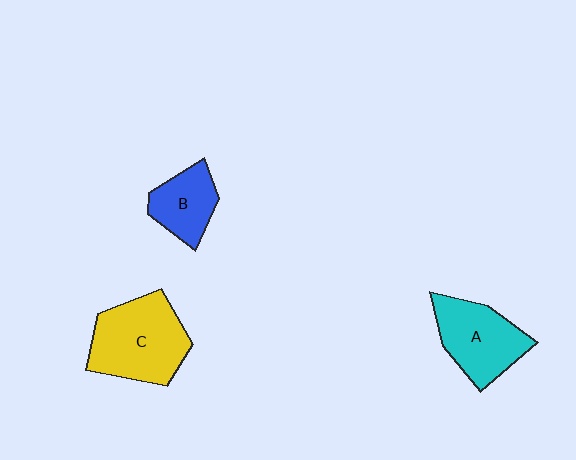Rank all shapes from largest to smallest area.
From largest to smallest: C (yellow), A (cyan), B (blue).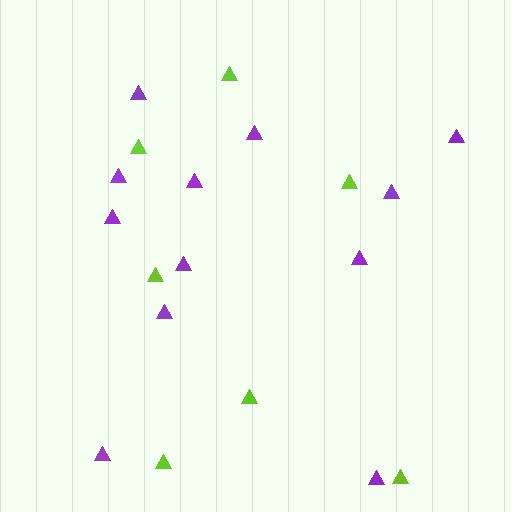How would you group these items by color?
There are 2 groups: one group of purple triangles (12) and one group of lime triangles (7).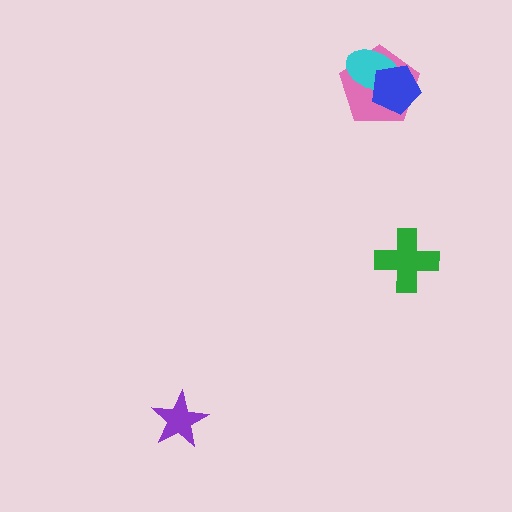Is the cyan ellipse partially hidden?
Yes, it is partially covered by another shape.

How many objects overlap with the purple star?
0 objects overlap with the purple star.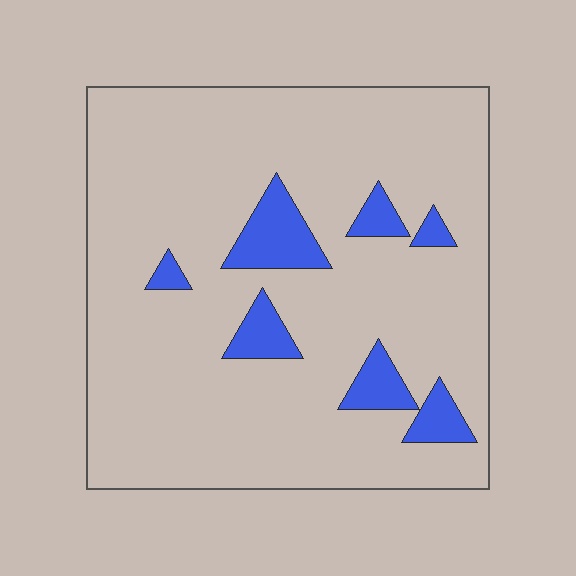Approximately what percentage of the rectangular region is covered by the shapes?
Approximately 10%.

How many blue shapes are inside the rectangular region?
7.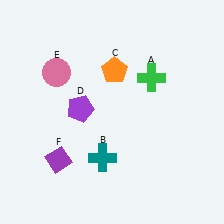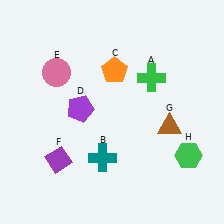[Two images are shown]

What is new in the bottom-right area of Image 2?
A green hexagon (H) was added in the bottom-right area of Image 2.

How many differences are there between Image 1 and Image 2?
There are 2 differences between the two images.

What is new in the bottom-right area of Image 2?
A brown triangle (G) was added in the bottom-right area of Image 2.